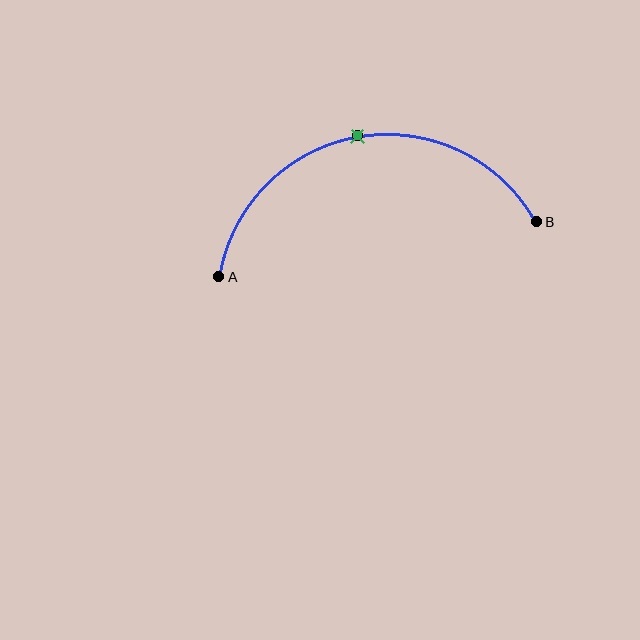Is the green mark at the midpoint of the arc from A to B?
Yes. The green mark lies on the arc at equal arc-length from both A and B — it is the arc midpoint.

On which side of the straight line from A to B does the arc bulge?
The arc bulges above the straight line connecting A and B.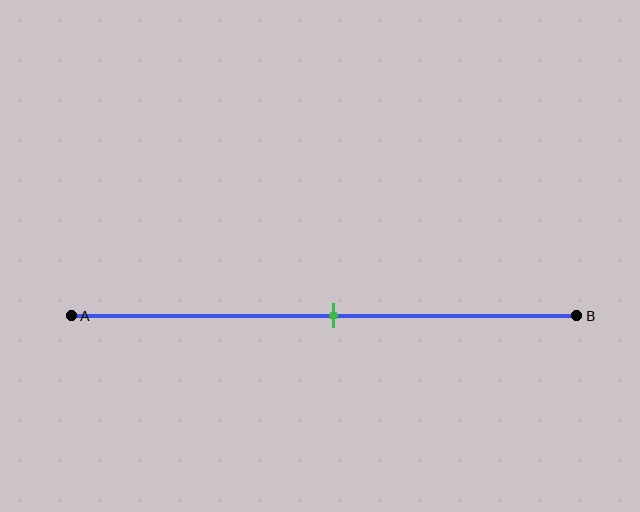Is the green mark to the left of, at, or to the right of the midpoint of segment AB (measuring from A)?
The green mark is approximately at the midpoint of segment AB.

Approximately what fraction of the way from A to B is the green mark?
The green mark is approximately 50% of the way from A to B.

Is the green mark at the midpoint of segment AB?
Yes, the mark is approximately at the midpoint.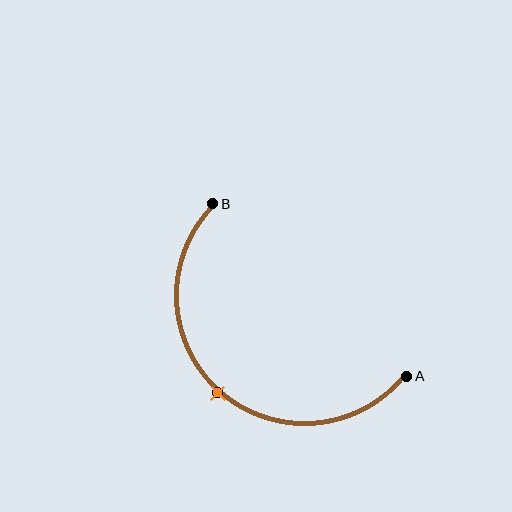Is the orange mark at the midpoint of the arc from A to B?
Yes. The orange mark lies on the arc at equal arc-length from both A and B — it is the arc midpoint.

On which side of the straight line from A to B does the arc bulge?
The arc bulges below and to the left of the straight line connecting A and B.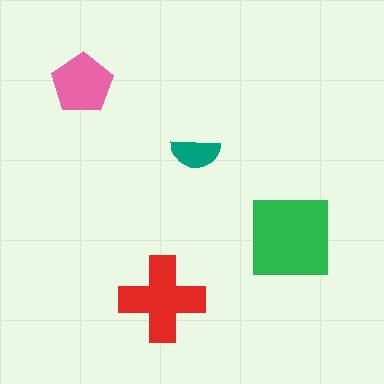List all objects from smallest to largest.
The teal semicircle, the pink pentagon, the red cross, the green square.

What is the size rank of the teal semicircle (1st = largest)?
4th.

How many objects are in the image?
There are 4 objects in the image.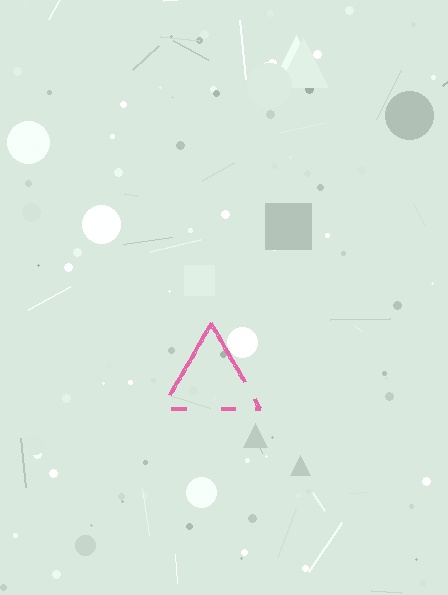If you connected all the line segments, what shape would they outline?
They would outline a triangle.